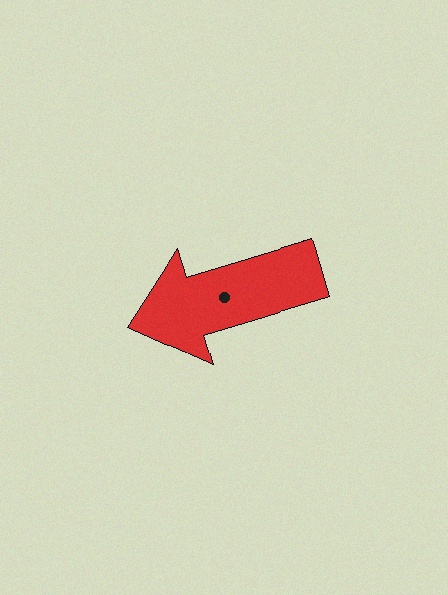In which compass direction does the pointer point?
West.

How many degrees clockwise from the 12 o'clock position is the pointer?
Approximately 253 degrees.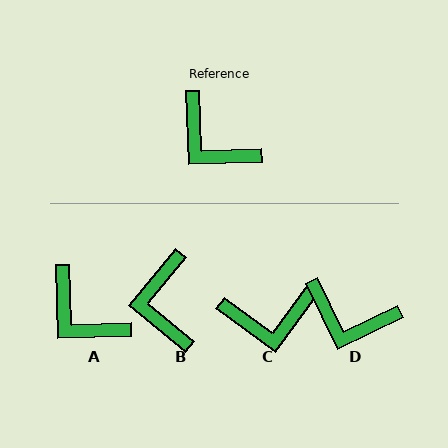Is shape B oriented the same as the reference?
No, it is off by about 41 degrees.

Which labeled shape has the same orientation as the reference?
A.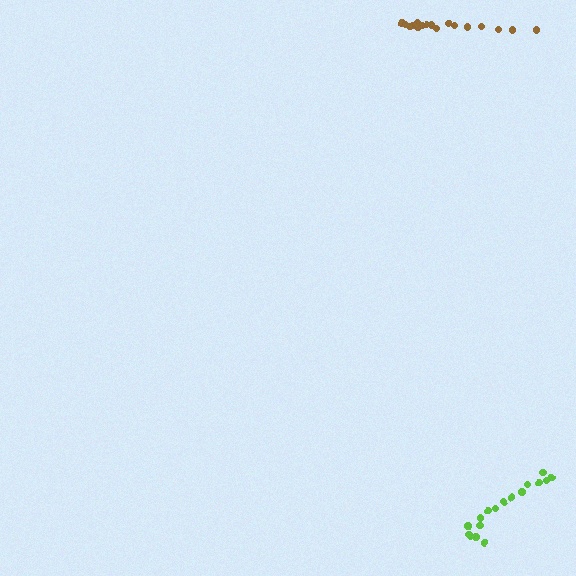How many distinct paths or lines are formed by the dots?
There are 2 distinct paths.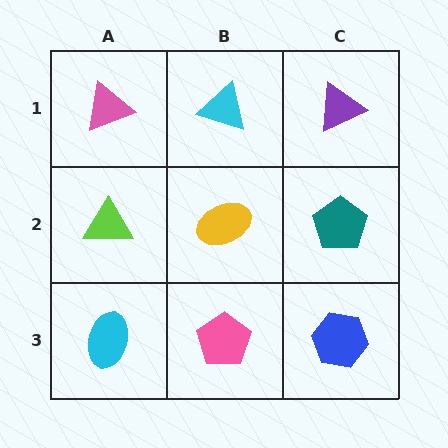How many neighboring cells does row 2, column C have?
3.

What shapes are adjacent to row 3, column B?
A yellow ellipse (row 2, column B), a cyan ellipse (row 3, column A), a blue hexagon (row 3, column C).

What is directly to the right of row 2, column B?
A teal pentagon.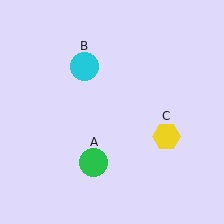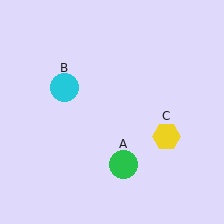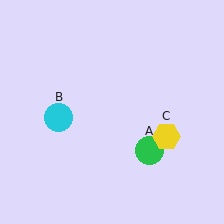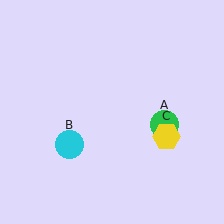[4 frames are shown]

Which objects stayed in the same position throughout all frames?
Yellow hexagon (object C) remained stationary.